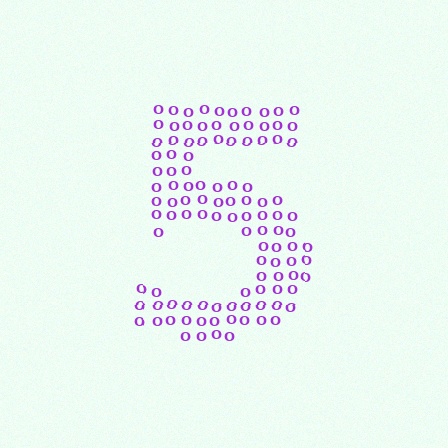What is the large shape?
The large shape is the digit 5.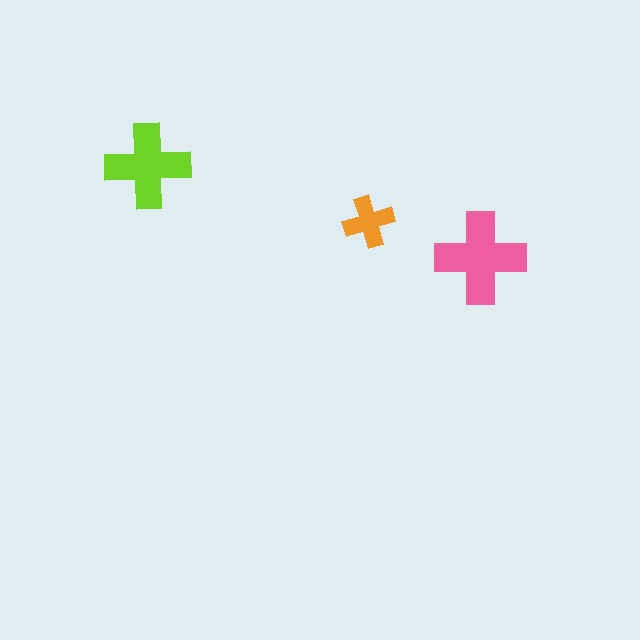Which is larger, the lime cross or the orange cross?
The lime one.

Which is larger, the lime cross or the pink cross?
The pink one.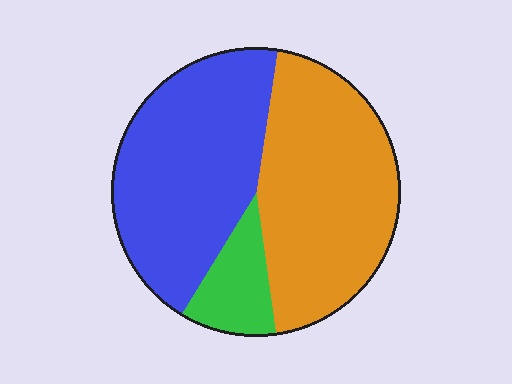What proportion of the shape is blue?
Blue covers around 45% of the shape.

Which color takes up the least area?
Green, at roughly 10%.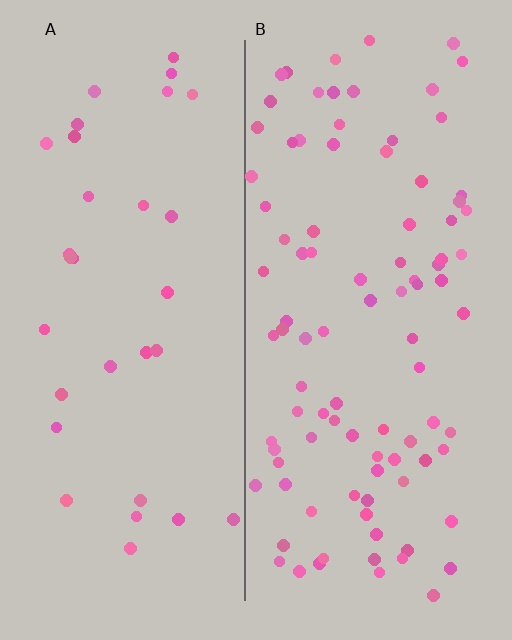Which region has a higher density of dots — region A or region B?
B (the right).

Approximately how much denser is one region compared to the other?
Approximately 3.0× — region B over region A.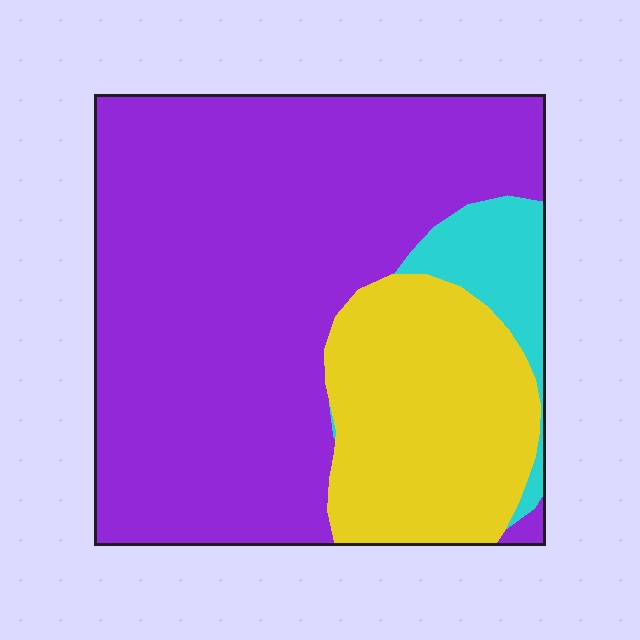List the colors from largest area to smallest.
From largest to smallest: purple, yellow, cyan.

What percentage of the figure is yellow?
Yellow covers roughly 25% of the figure.